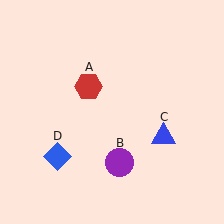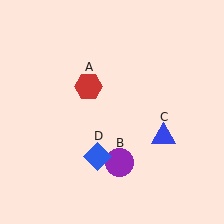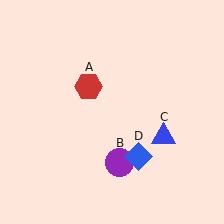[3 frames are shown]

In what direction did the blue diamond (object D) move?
The blue diamond (object D) moved right.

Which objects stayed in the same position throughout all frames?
Red hexagon (object A) and purple circle (object B) and blue triangle (object C) remained stationary.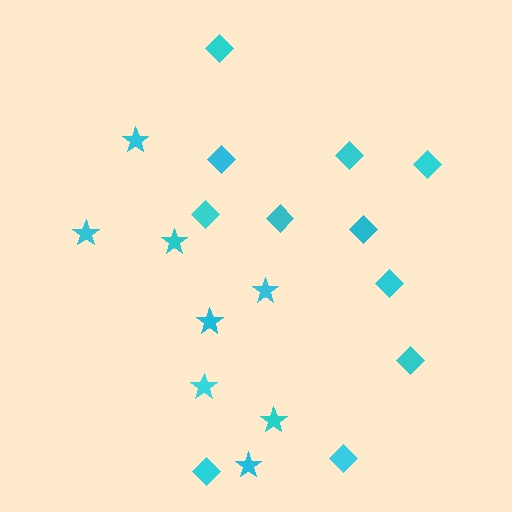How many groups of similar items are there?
There are 2 groups: one group of stars (8) and one group of diamonds (11).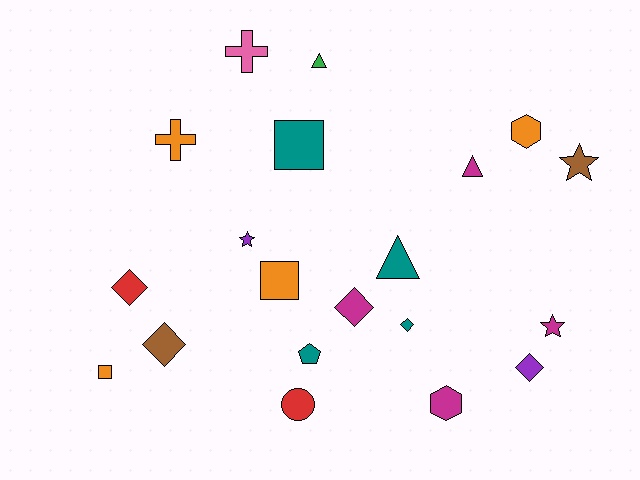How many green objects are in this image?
There is 1 green object.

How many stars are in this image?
There are 3 stars.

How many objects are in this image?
There are 20 objects.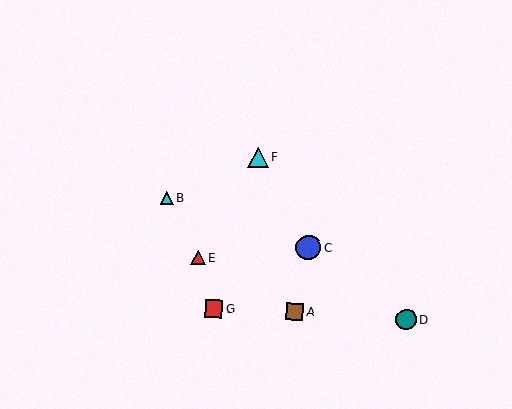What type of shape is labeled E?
Shape E is a red triangle.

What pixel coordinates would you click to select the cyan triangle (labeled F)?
Click at (258, 157) to select the cyan triangle F.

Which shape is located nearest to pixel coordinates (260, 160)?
The cyan triangle (labeled F) at (258, 157) is nearest to that location.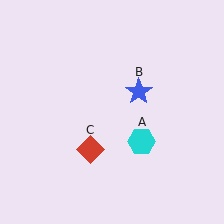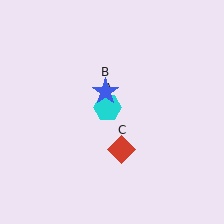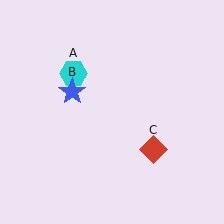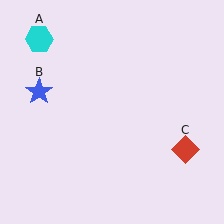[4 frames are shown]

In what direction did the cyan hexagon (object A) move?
The cyan hexagon (object A) moved up and to the left.